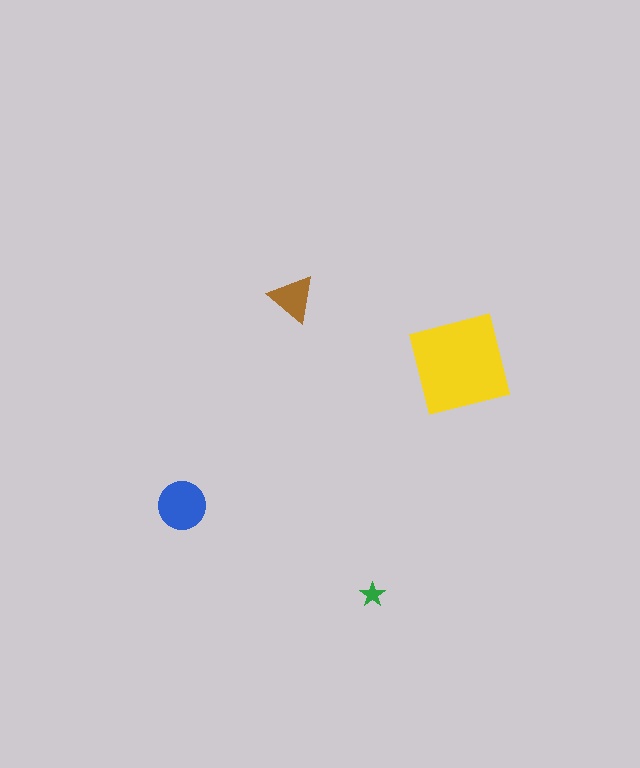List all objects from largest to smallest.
The yellow square, the blue circle, the brown triangle, the green star.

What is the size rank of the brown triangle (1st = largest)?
3rd.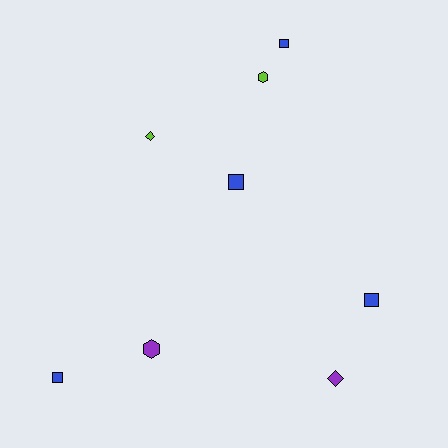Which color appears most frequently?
Blue, with 4 objects.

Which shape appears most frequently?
Square, with 4 objects.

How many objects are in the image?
There are 8 objects.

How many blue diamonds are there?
There are no blue diamonds.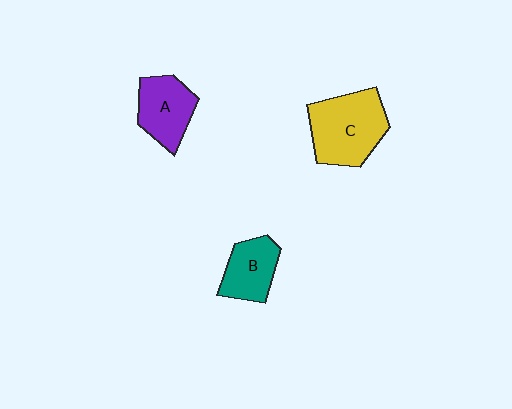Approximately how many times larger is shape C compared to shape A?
Approximately 1.5 times.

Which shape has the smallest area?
Shape B (teal).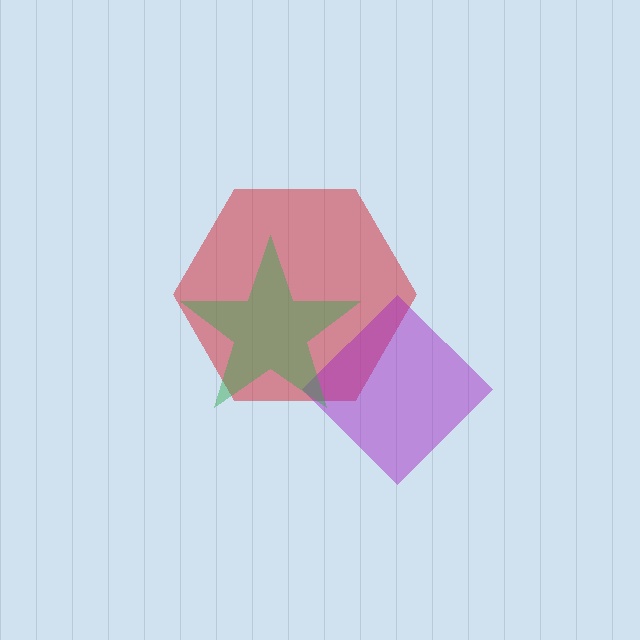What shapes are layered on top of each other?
The layered shapes are: a red hexagon, a purple diamond, a green star.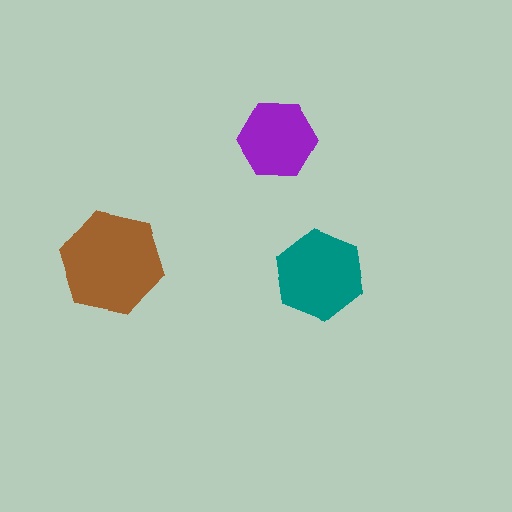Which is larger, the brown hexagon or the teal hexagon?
The brown one.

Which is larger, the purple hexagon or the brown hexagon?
The brown one.